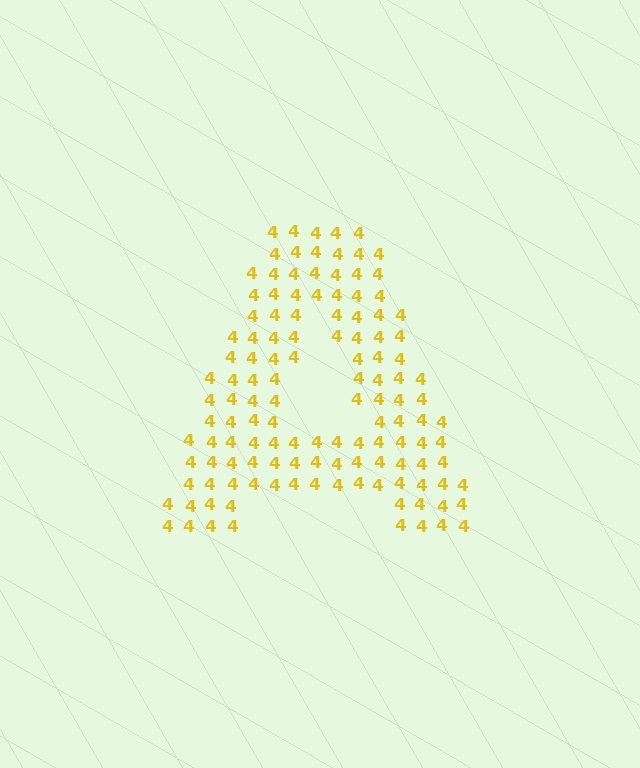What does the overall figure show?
The overall figure shows the letter A.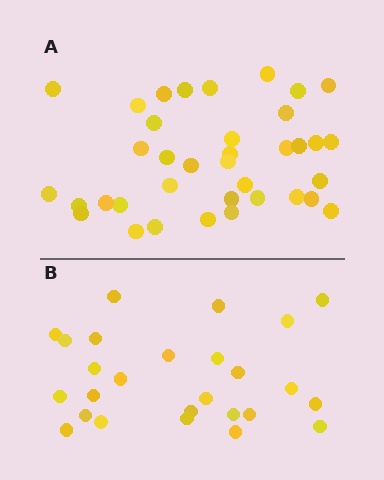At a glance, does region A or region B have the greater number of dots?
Region A (the top region) has more dots.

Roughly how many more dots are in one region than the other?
Region A has roughly 12 or so more dots than region B.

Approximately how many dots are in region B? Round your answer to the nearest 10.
About 30 dots. (The exact count is 26, which rounds to 30.)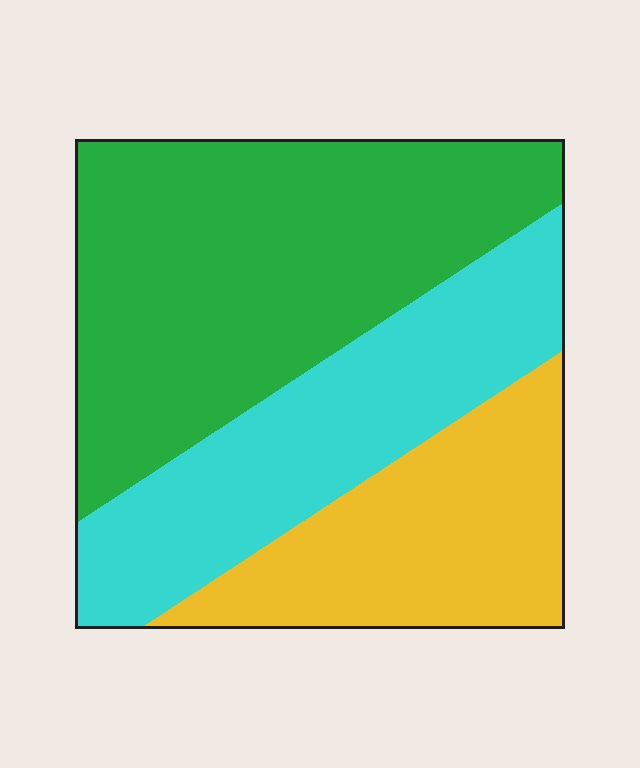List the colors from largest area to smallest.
From largest to smallest: green, cyan, yellow.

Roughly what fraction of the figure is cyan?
Cyan covers about 30% of the figure.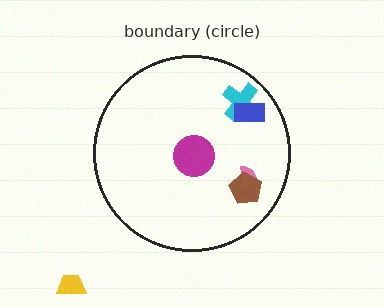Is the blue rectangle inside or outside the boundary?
Inside.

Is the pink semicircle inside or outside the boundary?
Inside.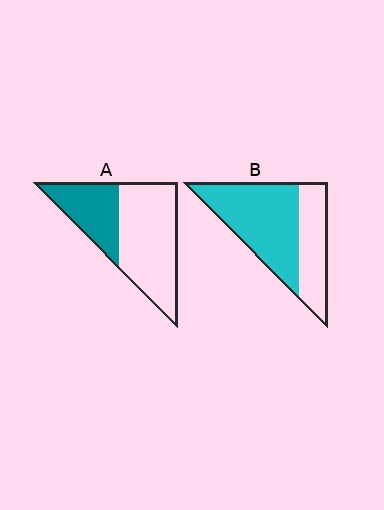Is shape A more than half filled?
No.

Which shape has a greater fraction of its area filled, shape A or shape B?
Shape B.